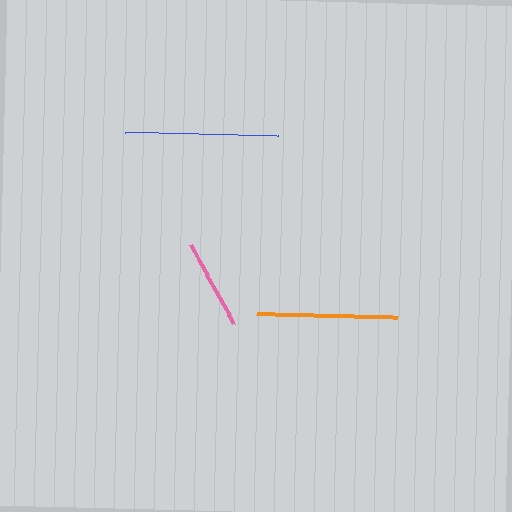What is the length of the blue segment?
The blue segment is approximately 153 pixels long.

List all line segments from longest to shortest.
From longest to shortest: blue, orange, pink.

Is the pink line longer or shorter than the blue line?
The blue line is longer than the pink line.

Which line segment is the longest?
The blue line is the longest at approximately 153 pixels.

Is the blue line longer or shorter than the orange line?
The blue line is longer than the orange line.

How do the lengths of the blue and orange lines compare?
The blue and orange lines are approximately the same length.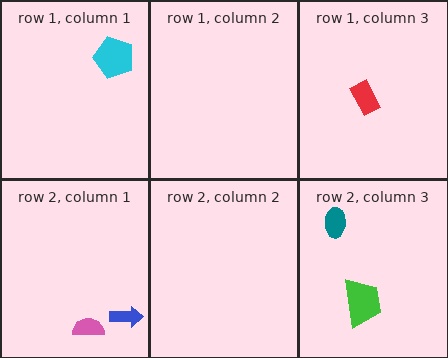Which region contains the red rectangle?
The row 1, column 3 region.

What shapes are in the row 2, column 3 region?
The teal ellipse, the green trapezoid.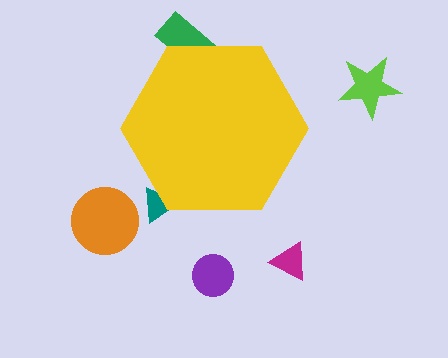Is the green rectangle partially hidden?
Yes, the green rectangle is partially hidden behind the yellow hexagon.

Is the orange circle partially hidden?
No, the orange circle is fully visible.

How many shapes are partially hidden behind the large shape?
2 shapes are partially hidden.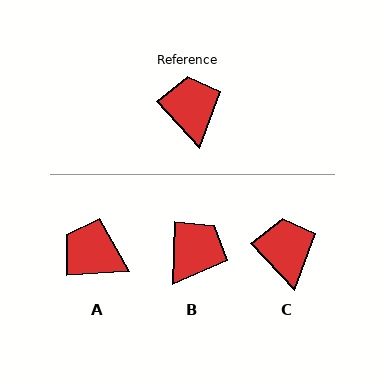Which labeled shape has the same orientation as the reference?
C.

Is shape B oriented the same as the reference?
No, it is off by about 45 degrees.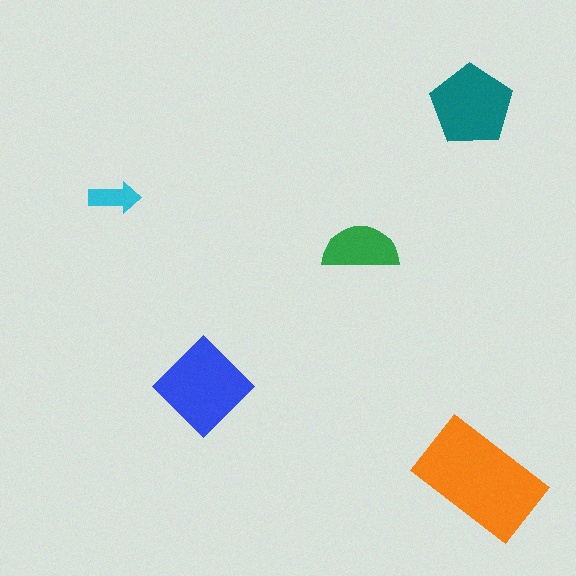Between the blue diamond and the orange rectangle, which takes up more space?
The orange rectangle.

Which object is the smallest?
The cyan arrow.